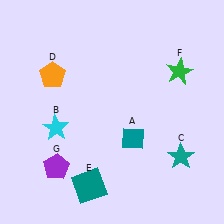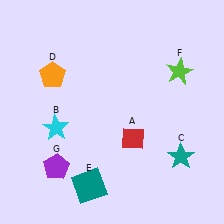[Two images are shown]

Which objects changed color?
A changed from teal to red. F changed from green to lime.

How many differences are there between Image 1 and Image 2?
There are 2 differences between the two images.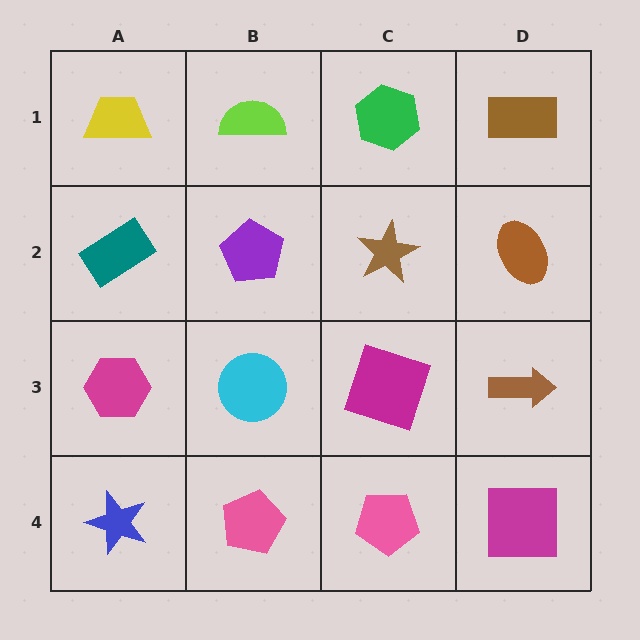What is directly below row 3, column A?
A blue star.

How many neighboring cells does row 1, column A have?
2.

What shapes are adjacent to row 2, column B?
A lime semicircle (row 1, column B), a cyan circle (row 3, column B), a teal rectangle (row 2, column A), a brown star (row 2, column C).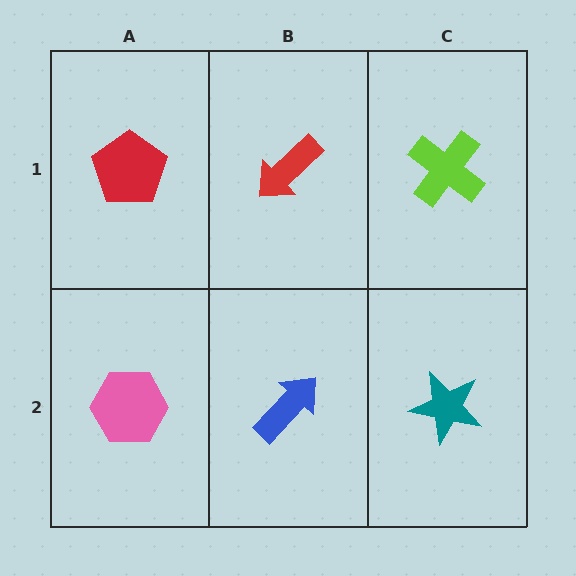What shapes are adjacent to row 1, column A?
A pink hexagon (row 2, column A), a red arrow (row 1, column B).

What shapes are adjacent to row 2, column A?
A red pentagon (row 1, column A), a blue arrow (row 2, column B).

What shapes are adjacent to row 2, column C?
A lime cross (row 1, column C), a blue arrow (row 2, column B).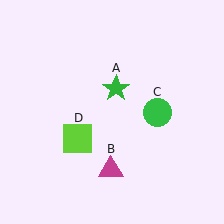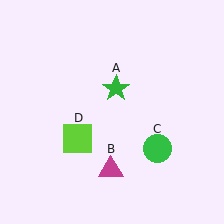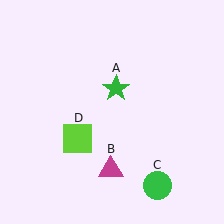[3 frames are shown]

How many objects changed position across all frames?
1 object changed position: green circle (object C).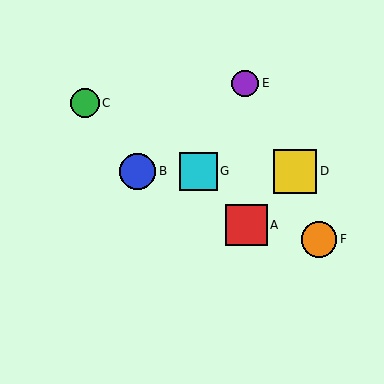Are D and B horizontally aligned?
Yes, both are at y≈171.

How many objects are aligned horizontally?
3 objects (B, D, G) are aligned horizontally.